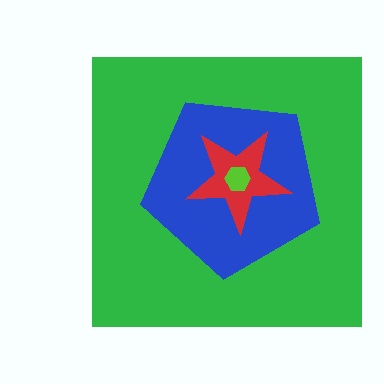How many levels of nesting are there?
4.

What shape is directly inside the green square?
The blue pentagon.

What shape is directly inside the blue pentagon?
The red star.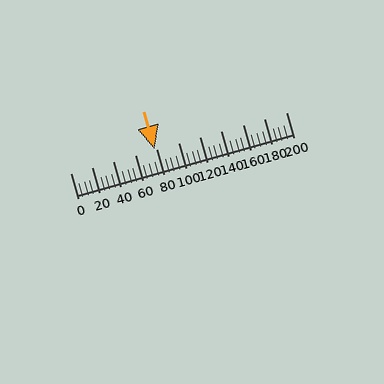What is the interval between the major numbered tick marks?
The major tick marks are spaced 20 units apart.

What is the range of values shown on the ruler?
The ruler shows values from 0 to 200.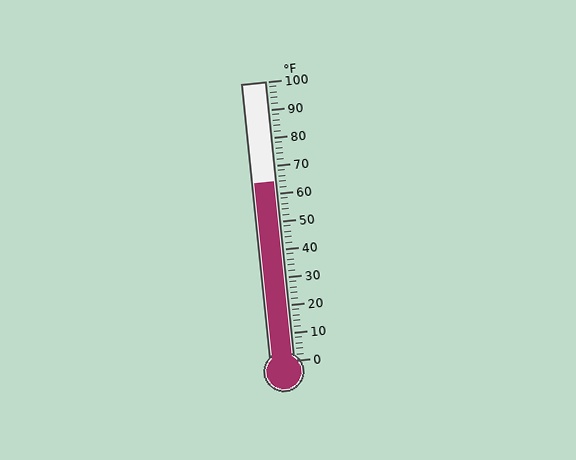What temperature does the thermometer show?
The thermometer shows approximately 64°F.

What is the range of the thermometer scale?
The thermometer scale ranges from 0°F to 100°F.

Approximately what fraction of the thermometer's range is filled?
The thermometer is filled to approximately 65% of its range.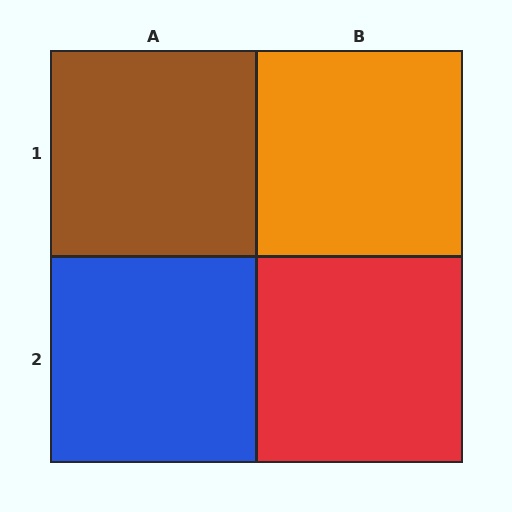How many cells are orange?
1 cell is orange.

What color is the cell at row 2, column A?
Blue.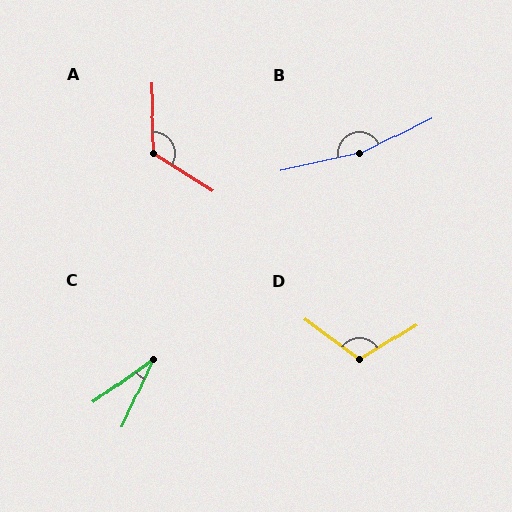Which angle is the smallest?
C, at approximately 30 degrees.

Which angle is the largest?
B, at approximately 166 degrees.